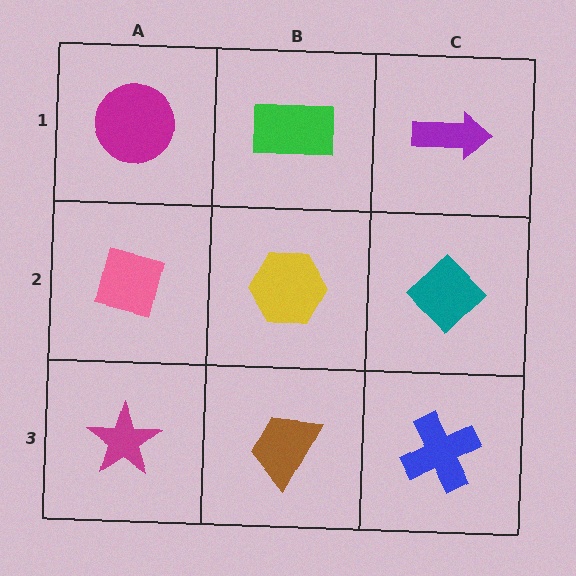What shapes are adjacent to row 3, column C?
A teal diamond (row 2, column C), a brown trapezoid (row 3, column B).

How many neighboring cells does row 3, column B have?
3.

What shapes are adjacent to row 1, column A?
A pink square (row 2, column A), a green rectangle (row 1, column B).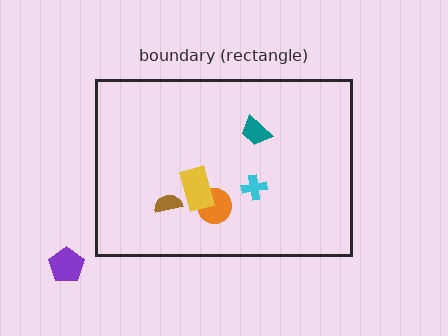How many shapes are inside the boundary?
5 inside, 1 outside.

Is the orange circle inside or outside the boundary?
Inside.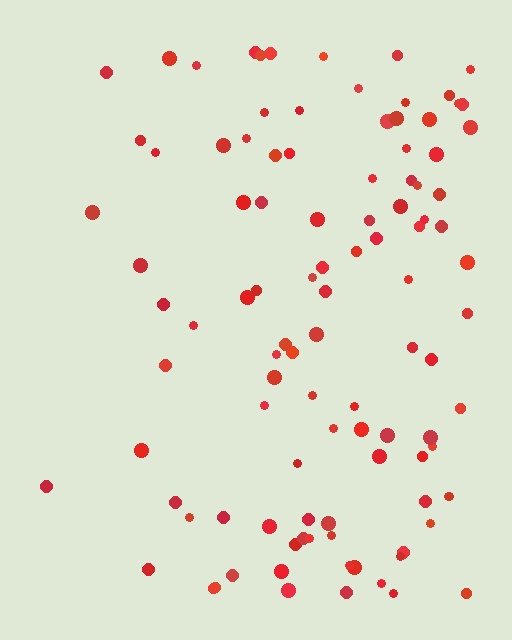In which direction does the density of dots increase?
From left to right, with the right side densest.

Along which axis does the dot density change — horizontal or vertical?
Horizontal.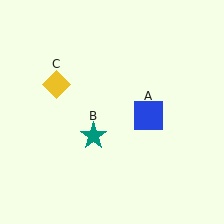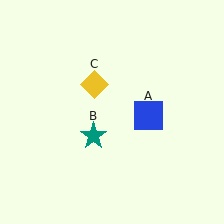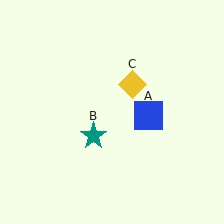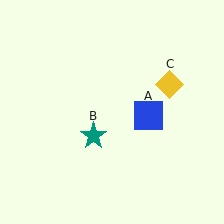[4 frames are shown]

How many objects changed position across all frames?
1 object changed position: yellow diamond (object C).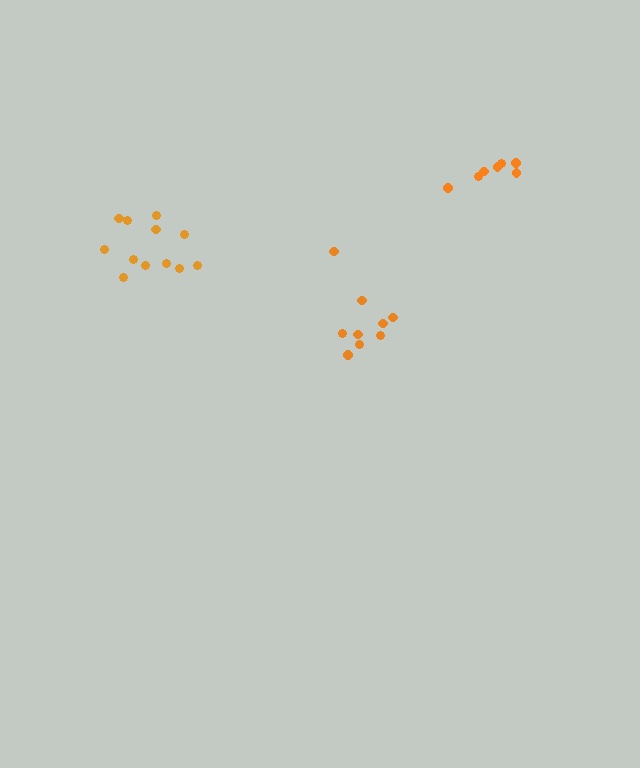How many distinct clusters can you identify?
There are 3 distinct clusters.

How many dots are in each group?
Group 1: 7 dots, Group 2: 12 dots, Group 3: 9 dots (28 total).